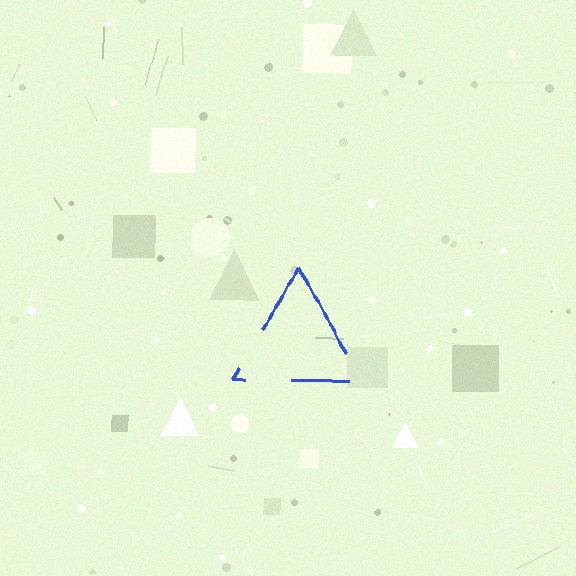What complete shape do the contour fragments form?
The contour fragments form a triangle.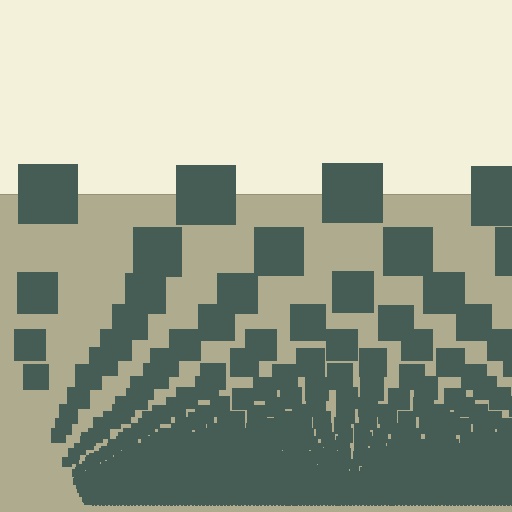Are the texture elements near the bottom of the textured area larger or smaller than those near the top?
Smaller. The gradient is inverted — elements near the bottom are smaller and denser.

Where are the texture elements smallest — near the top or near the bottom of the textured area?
Near the bottom.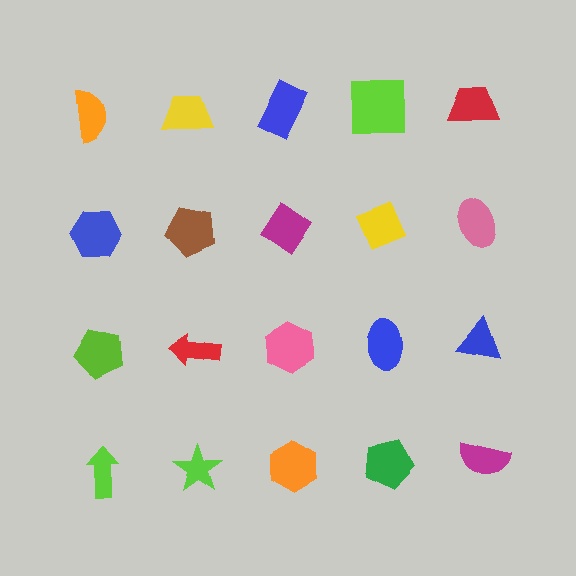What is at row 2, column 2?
A brown pentagon.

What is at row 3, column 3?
A pink hexagon.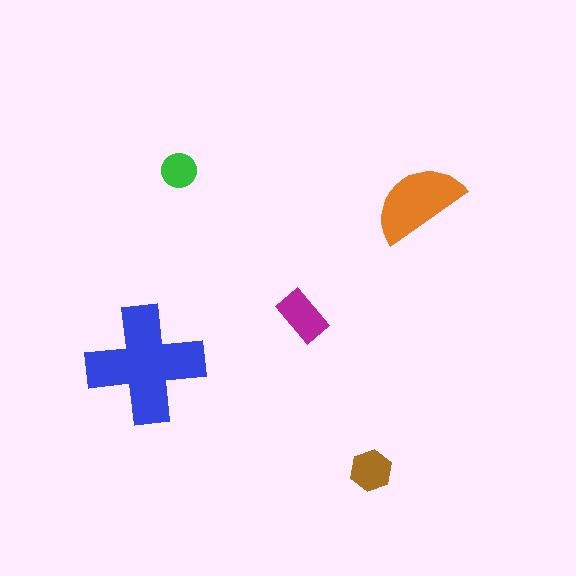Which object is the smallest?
The green circle.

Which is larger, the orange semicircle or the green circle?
The orange semicircle.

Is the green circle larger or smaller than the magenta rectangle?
Smaller.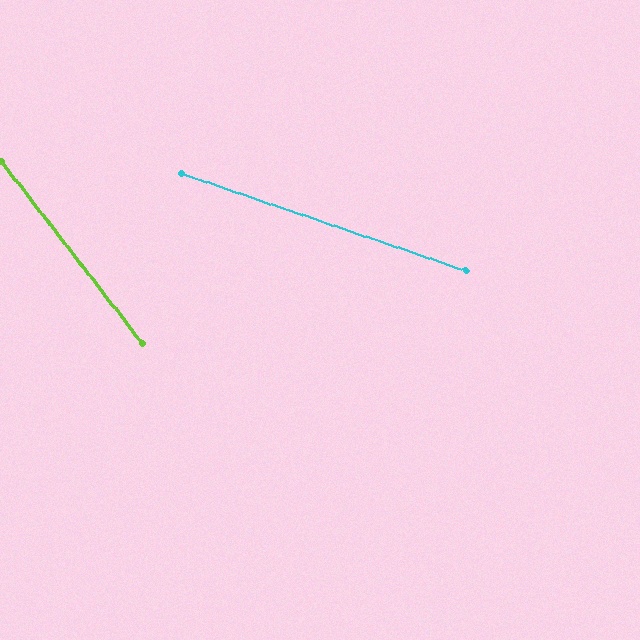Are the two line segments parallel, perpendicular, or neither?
Neither parallel nor perpendicular — they differ by about 33°.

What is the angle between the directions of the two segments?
Approximately 33 degrees.